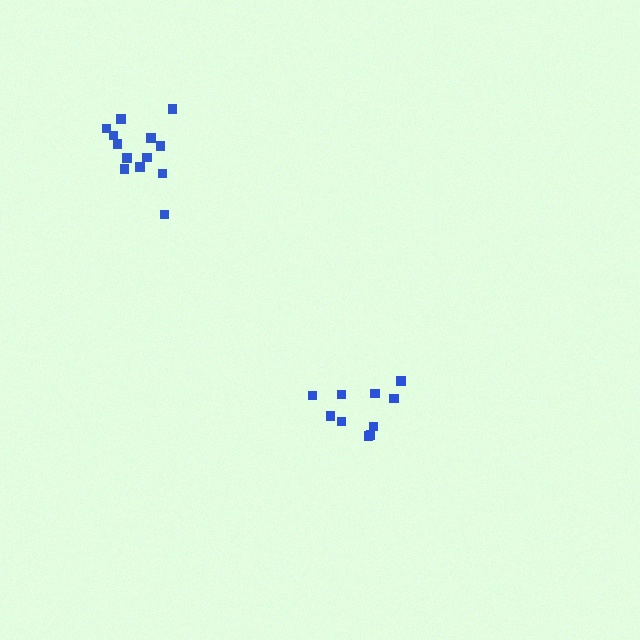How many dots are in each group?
Group 1: 10 dots, Group 2: 13 dots (23 total).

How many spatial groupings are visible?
There are 2 spatial groupings.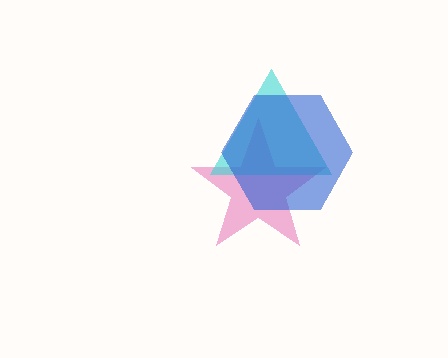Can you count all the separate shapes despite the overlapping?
Yes, there are 3 separate shapes.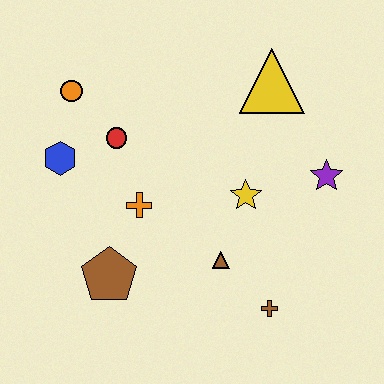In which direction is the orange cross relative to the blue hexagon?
The orange cross is to the right of the blue hexagon.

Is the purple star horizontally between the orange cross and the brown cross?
No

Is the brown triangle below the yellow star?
Yes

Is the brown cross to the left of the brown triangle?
No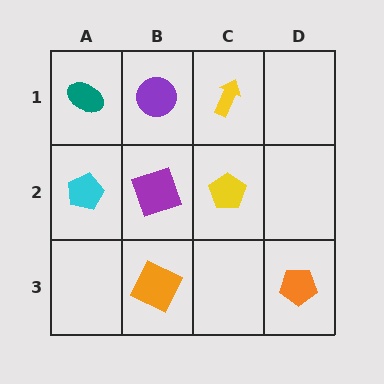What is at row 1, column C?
A yellow arrow.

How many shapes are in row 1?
3 shapes.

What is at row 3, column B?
An orange square.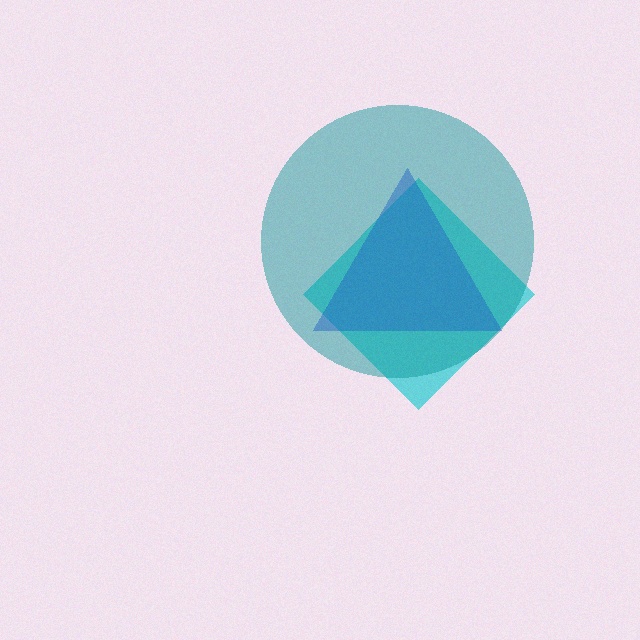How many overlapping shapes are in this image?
There are 3 overlapping shapes in the image.